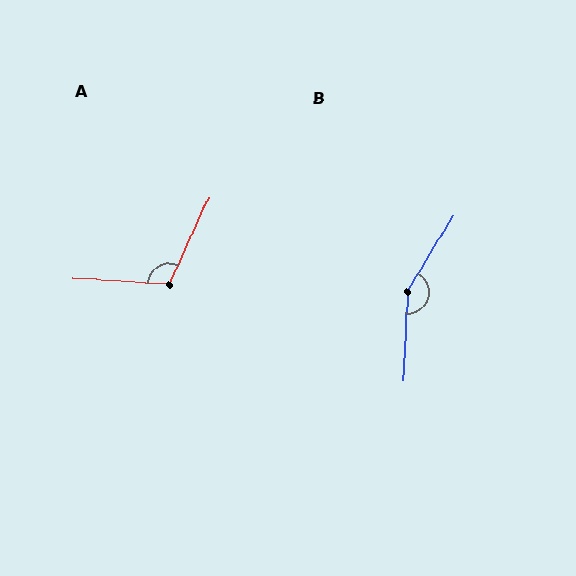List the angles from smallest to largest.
A (111°), B (152°).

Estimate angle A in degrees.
Approximately 111 degrees.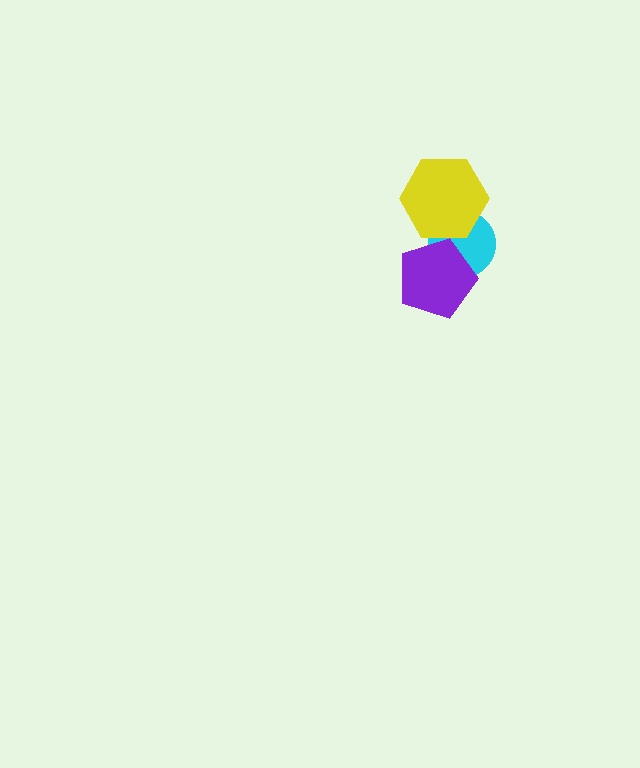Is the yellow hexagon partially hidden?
No, no other shape covers it.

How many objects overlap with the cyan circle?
2 objects overlap with the cyan circle.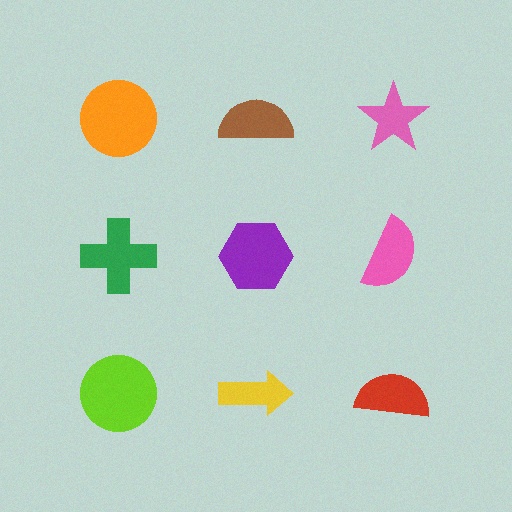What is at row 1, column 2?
A brown semicircle.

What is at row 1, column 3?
A pink star.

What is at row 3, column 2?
A yellow arrow.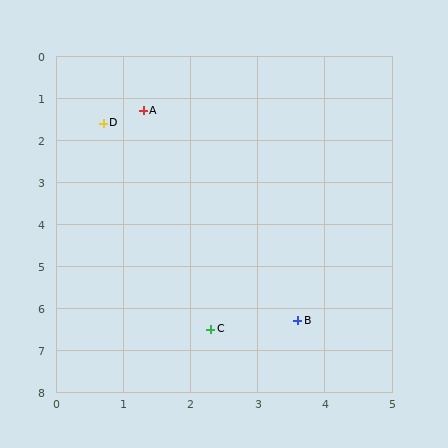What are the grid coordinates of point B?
Point B is at approximately (3.6, 6.3).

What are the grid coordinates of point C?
Point C is at approximately (2.3, 6.5).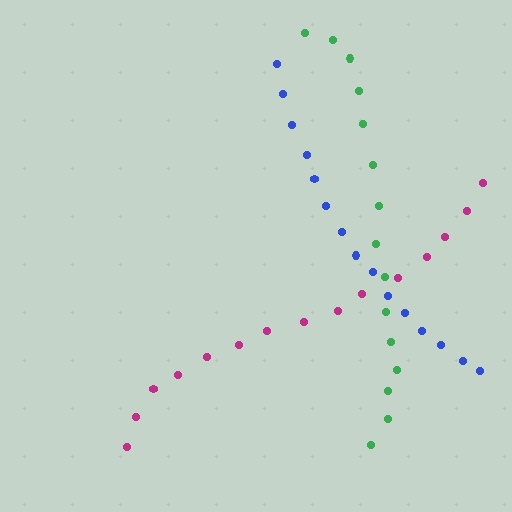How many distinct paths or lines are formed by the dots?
There are 3 distinct paths.